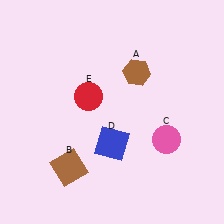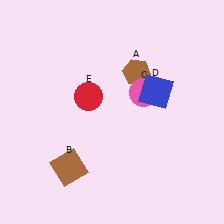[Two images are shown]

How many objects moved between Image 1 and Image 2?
2 objects moved between the two images.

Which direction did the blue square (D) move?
The blue square (D) moved up.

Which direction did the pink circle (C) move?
The pink circle (C) moved up.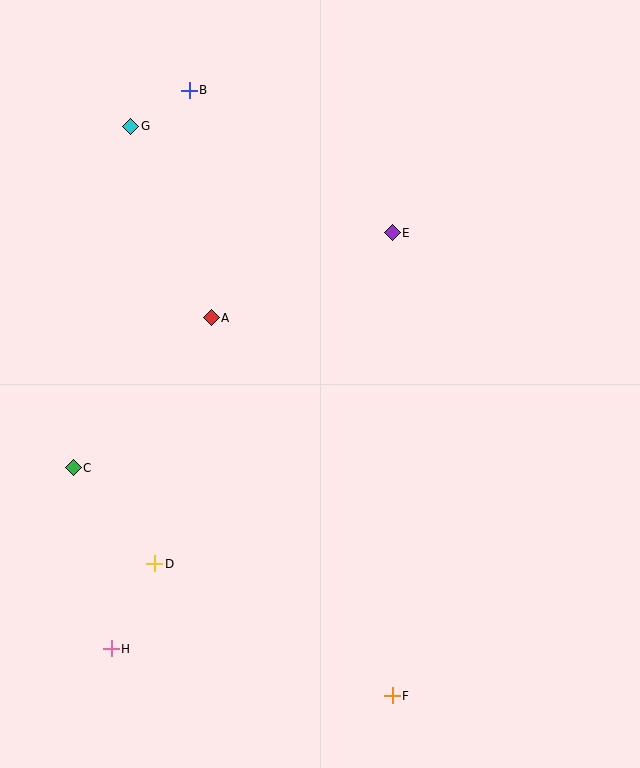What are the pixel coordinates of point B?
Point B is at (189, 90).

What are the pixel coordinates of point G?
Point G is at (131, 126).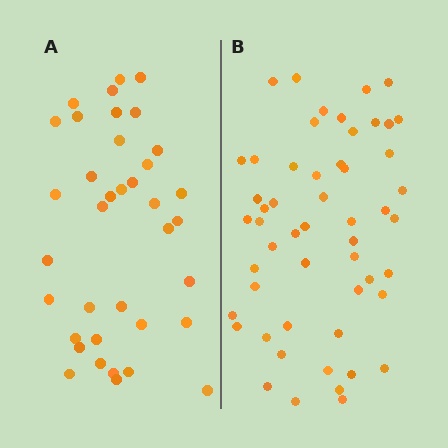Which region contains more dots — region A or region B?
Region B (the right region) has more dots.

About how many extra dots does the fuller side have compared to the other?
Region B has approximately 15 more dots than region A.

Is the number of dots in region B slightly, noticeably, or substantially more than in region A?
Region B has noticeably more, but not dramatically so. The ratio is roughly 1.4 to 1.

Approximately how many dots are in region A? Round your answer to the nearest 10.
About 40 dots. (The exact count is 37, which rounds to 40.)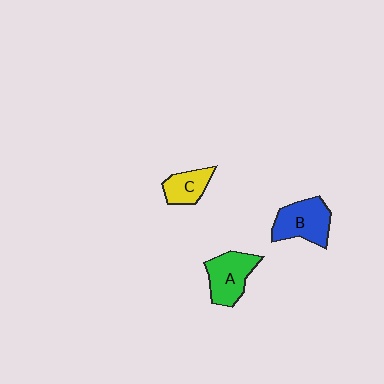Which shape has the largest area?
Shape B (blue).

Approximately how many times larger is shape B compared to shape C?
Approximately 1.6 times.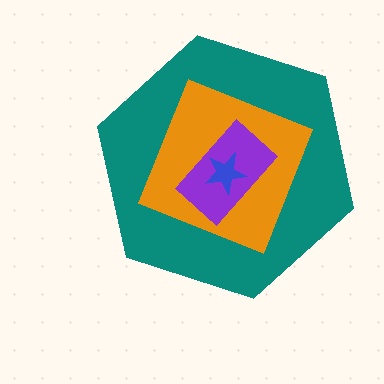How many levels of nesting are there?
4.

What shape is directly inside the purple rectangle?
The blue star.